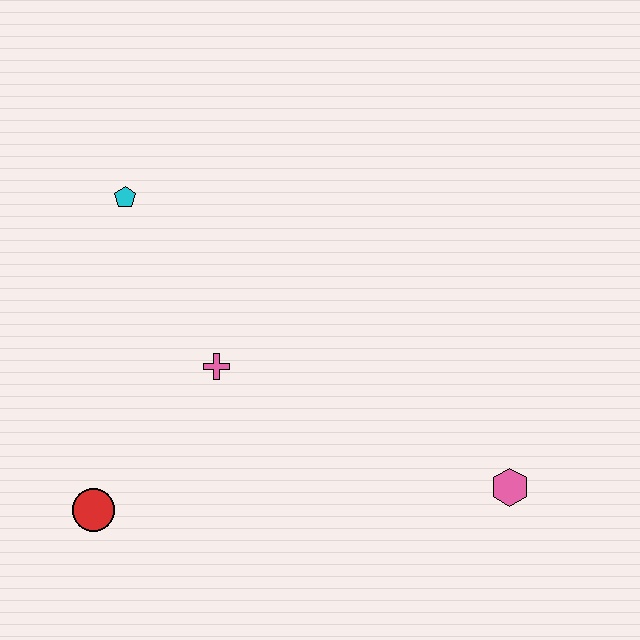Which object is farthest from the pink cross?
The pink hexagon is farthest from the pink cross.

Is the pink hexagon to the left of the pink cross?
No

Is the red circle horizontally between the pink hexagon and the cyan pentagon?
No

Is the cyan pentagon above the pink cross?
Yes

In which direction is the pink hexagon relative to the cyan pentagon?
The pink hexagon is to the right of the cyan pentagon.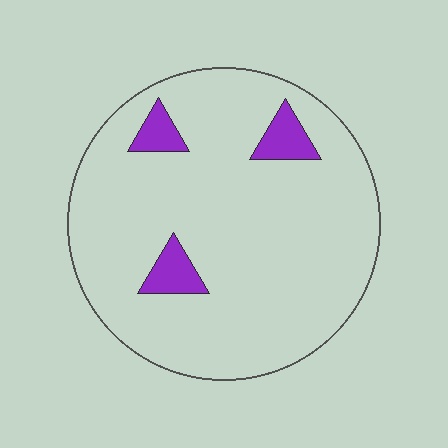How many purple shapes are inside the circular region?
3.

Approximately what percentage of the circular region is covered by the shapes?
Approximately 10%.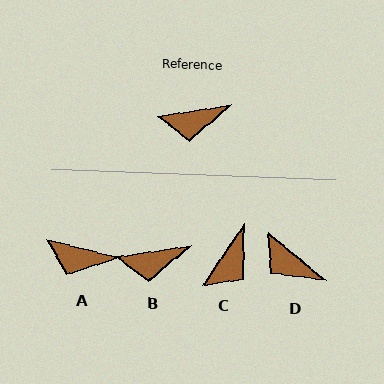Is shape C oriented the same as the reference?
No, it is off by about 48 degrees.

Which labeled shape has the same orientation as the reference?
B.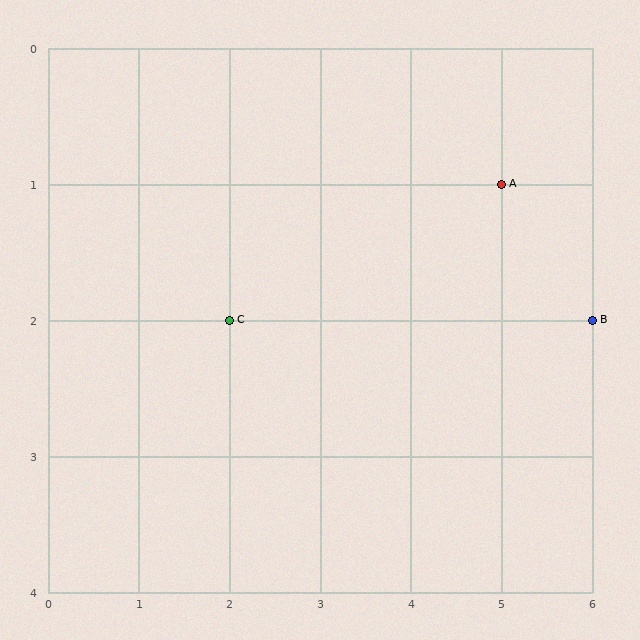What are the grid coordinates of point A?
Point A is at grid coordinates (5, 1).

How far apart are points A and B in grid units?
Points A and B are 1 column and 1 row apart (about 1.4 grid units diagonally).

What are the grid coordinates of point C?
Point C is at grid coordinates (2, 2).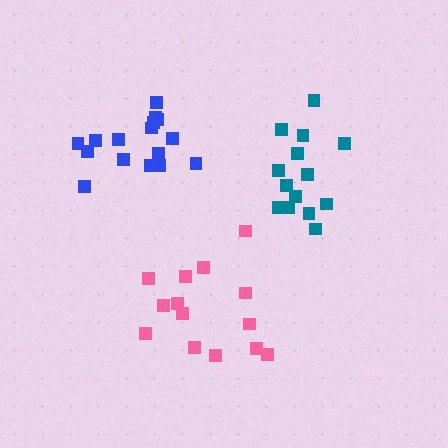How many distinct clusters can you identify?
There are 3 distinct clusters.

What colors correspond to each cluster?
The clusters are colored: blue, pink, teal.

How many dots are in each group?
Group 1: 16 dots, Group 2: 14 dots, Group 3: 14 dots (44 total).